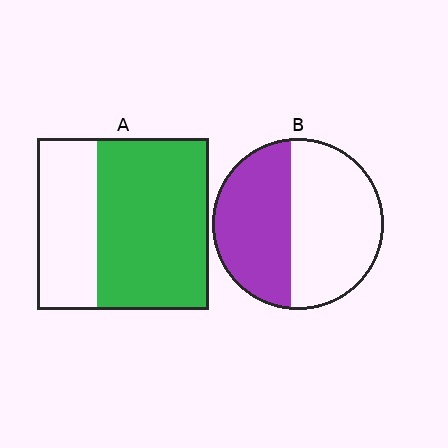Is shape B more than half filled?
No.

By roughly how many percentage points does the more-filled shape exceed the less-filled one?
By roughly 20 percentage points (A over B).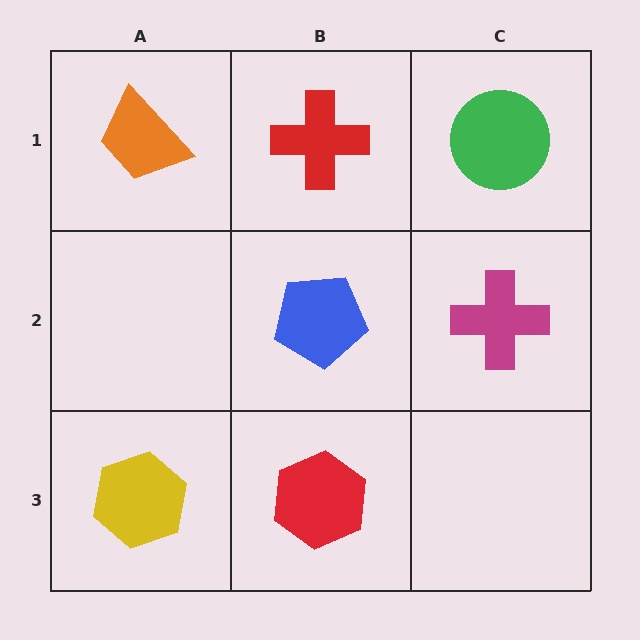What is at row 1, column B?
A red cross.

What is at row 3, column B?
A red hexagon.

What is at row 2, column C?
A magenta cross.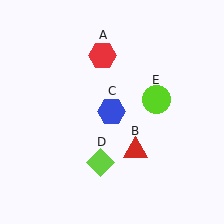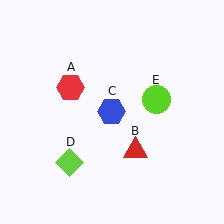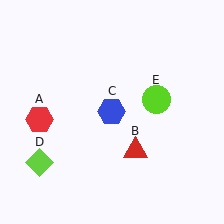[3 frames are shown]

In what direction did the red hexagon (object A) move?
The red hexagon (object A) moved down and to the left.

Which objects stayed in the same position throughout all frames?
Red triangle (object B) and blue hexagon (object C) and lime circle (object E) remained stationary.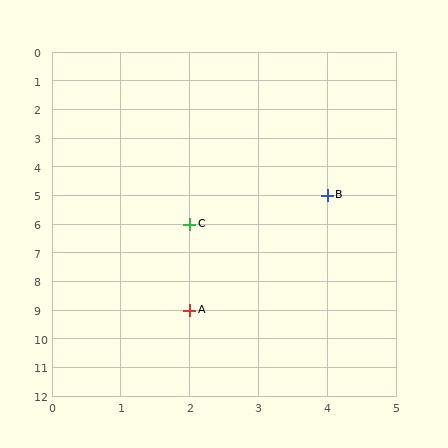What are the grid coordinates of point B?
Point B is at grid coordinates (4, 5).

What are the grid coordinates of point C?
Point C is at grid coordinates (2, 6).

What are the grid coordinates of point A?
Point A is at grid coordinates (2, 9).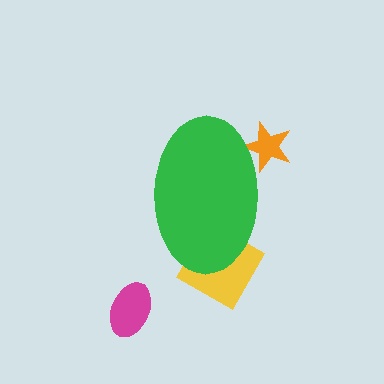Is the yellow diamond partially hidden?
Yes, the yellow diamond is partially hidden behind the green ellipse.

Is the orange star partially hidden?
Yes, the orange star is partially hidden behind the green ellipse.